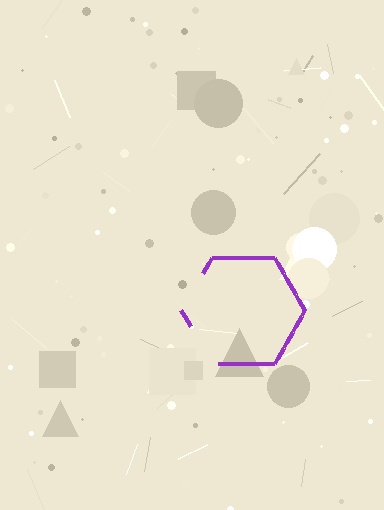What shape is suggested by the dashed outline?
The dashed outline suggests a hexagon.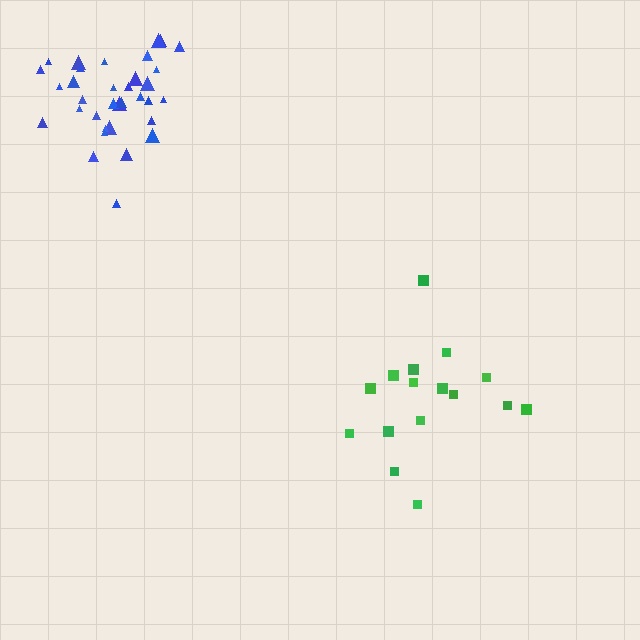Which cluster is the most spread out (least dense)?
Green.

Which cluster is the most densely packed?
Blue.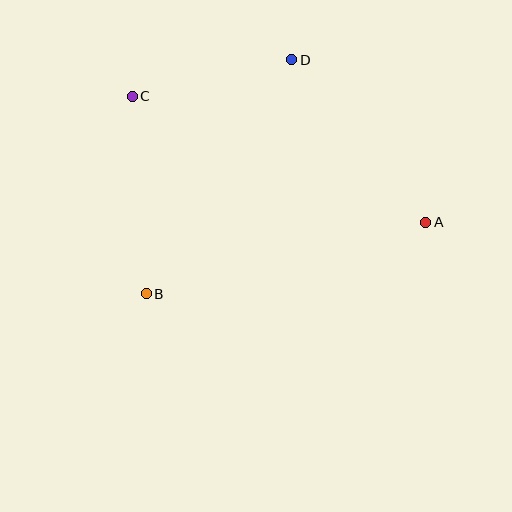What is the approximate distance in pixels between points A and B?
The distance between A and B is approximately 288 pixels.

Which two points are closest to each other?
Points C and D are closest to each other.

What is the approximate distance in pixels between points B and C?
The distance between B and C is approximately 198 pixels.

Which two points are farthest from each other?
Points A and C are farthest from each other.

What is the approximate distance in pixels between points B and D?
The distance between B and D is approximately 275 pixels.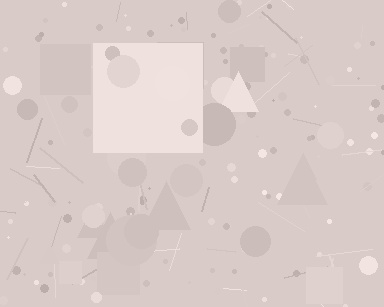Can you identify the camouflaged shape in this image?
The camouflaged shape is a square.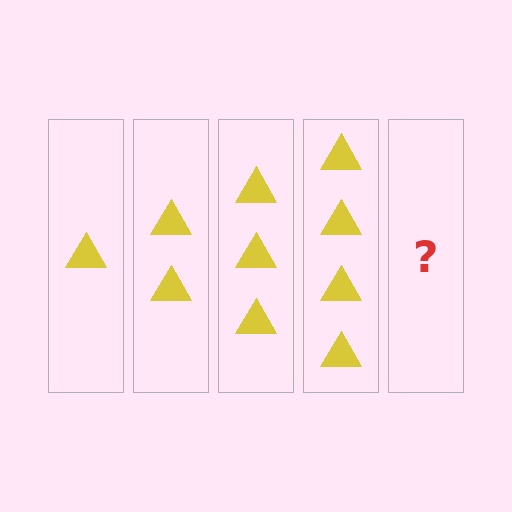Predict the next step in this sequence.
The next step is 5 triangles.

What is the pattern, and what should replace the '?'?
The pattern is that each step adds one more triangle. The '?' should be 5 triangles.